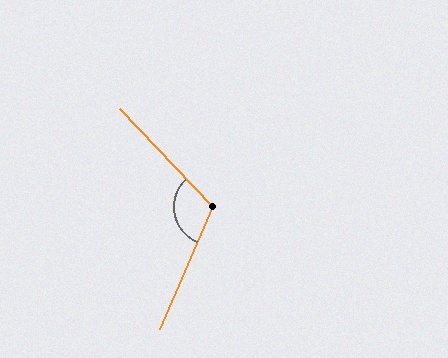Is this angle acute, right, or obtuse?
It is obtuse.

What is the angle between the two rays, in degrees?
Approximately 114 degrees.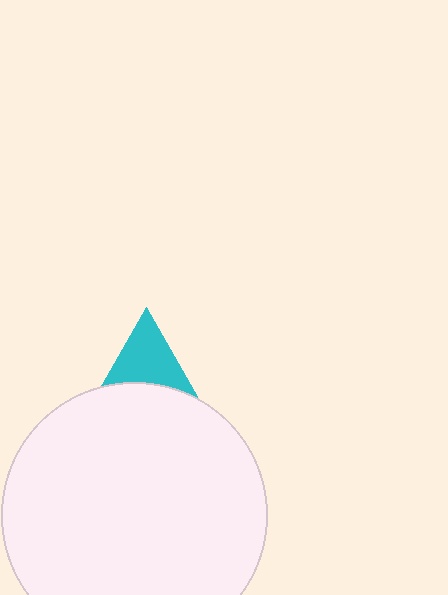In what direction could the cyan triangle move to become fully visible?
The cyan triangle could move up. That would shift it out from behind the white circle entirely.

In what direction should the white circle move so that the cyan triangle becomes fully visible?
The white circle should move down. That is the shortest direction to clear the overlap and leave the cyan triangle fully visible.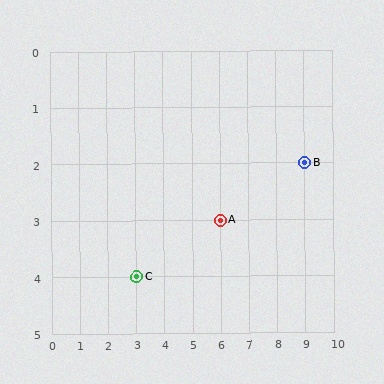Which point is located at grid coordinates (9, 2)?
Point B is at (9, 2).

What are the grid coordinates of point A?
Point A is at grid coordinates (6, 3).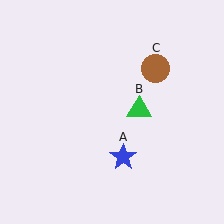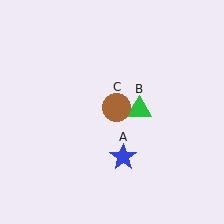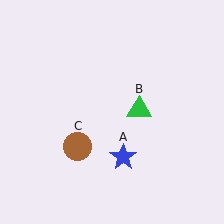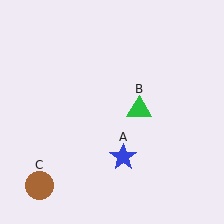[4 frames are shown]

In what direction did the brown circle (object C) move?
The brown circle (object C) moved down and to the left.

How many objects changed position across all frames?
1 object changed position: brown circle (object C).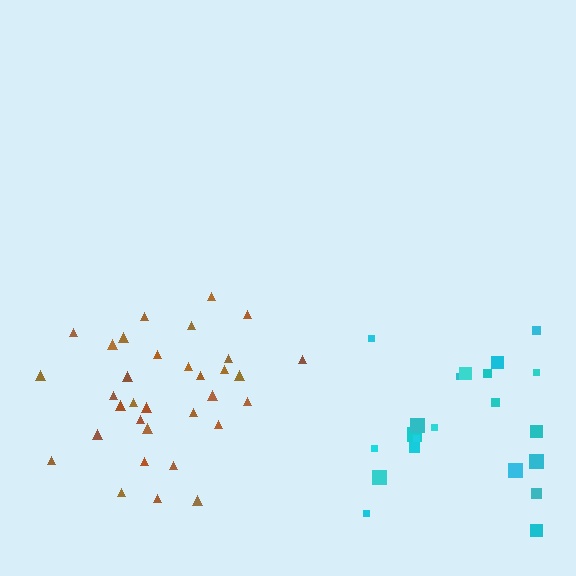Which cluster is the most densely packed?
Brown.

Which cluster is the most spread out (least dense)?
Cyan.